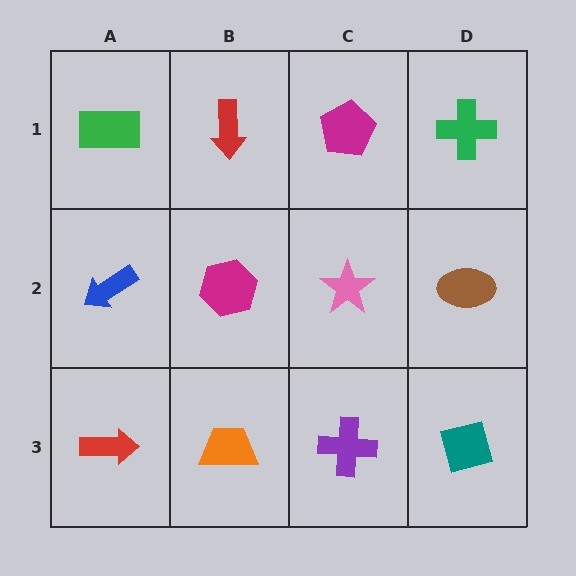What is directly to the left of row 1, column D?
A magenta pentagon.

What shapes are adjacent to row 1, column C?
A pink star (row 2, column C), a red arrow (row 1, column B), a green cross (row 1, column D).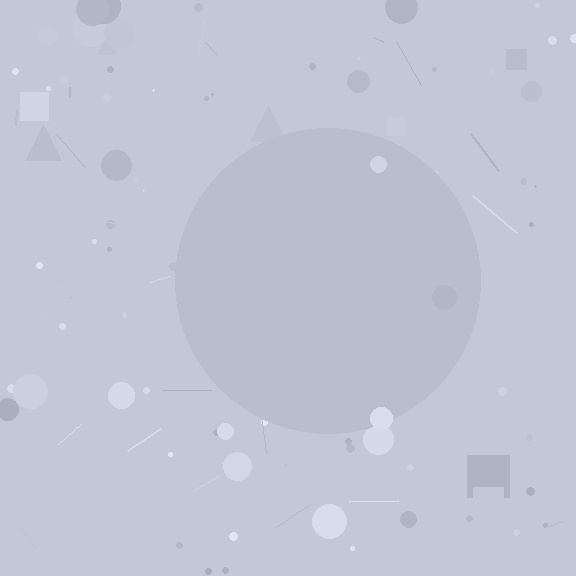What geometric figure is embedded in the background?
A circle is embedded in the background.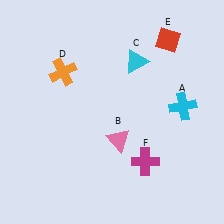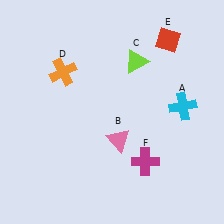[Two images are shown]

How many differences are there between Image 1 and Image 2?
There is 1 difference between the two images.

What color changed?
The triangle (C) changed from cyan in Image 1 to lime in Image 2.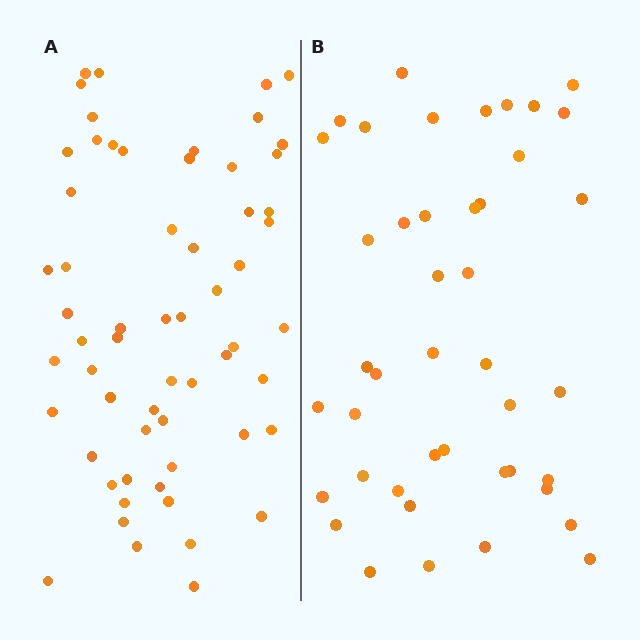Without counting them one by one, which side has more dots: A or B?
Region A (the left region) has more dots.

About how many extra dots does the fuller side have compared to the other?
Region A has approximately 15 more dots than region B.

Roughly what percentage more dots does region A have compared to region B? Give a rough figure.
About 40% more.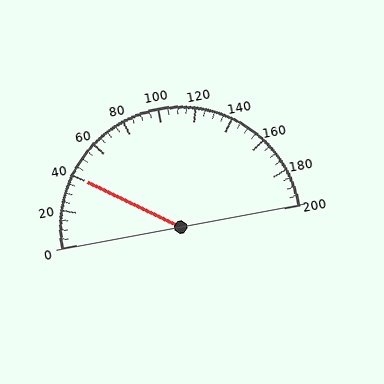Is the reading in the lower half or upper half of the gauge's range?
The reading is in the lower half of the range (0 to 200).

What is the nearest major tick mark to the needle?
The nearest major tick mark is 40.